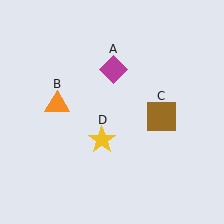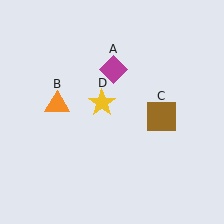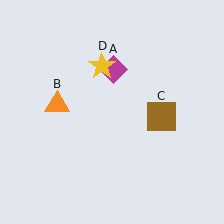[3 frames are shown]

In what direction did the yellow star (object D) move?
The yellow star (object D) moved up.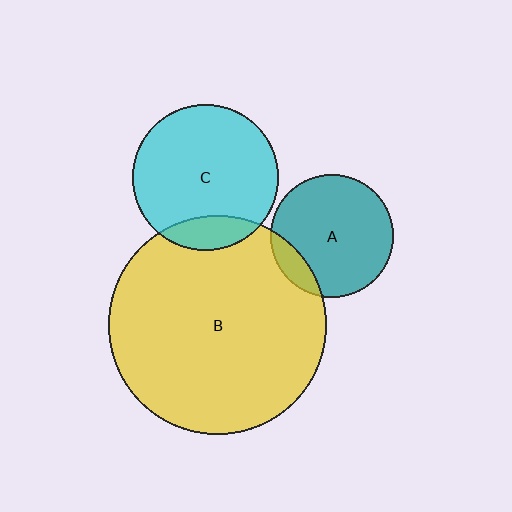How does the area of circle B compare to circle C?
Approximately 2.3 times.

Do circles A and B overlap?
Yes.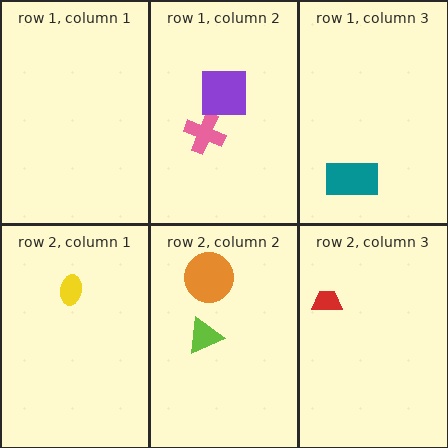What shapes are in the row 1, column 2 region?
The pink cross, the purple square.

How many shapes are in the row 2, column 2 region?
2.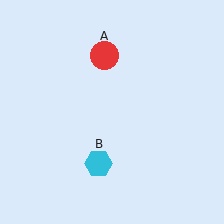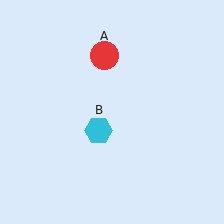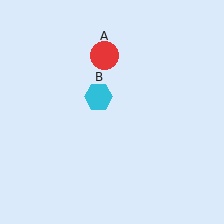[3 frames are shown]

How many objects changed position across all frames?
1 object changed position: cyan hexagon (object B).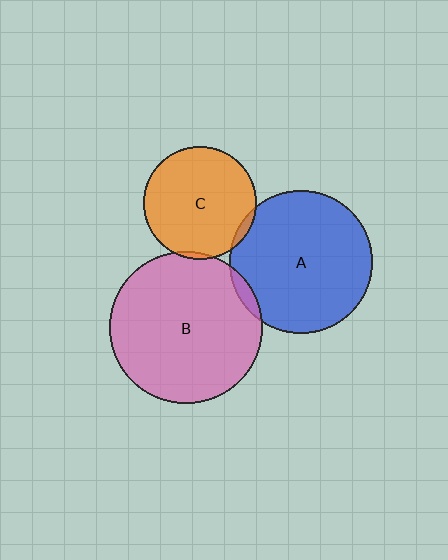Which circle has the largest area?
Circle B (pink).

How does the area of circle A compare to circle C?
Approximately 1.6 times.